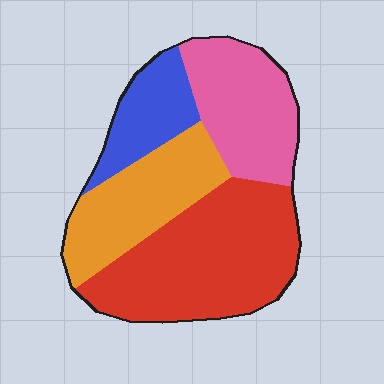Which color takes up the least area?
Blue, at roughly 15%.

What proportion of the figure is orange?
Orange takes up between a sixth and a third of the figure.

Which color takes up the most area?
Red, at roughly 40%.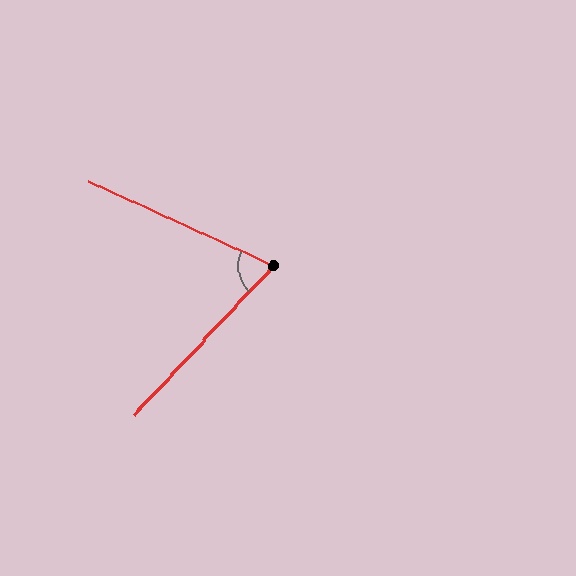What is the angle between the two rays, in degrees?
Approximately 71 degrees.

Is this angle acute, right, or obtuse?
It is acute.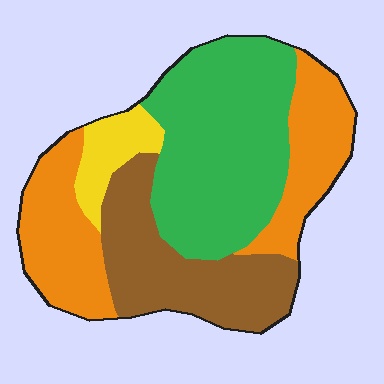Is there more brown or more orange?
Orange.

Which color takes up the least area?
Yellow, at roughly 5%.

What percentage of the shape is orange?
Orange takes up about one third (1/3) of the shape.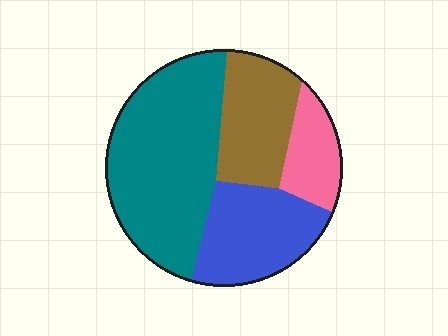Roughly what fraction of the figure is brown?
Brown covers around 20% of the figure.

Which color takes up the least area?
Pink, at roughly 10%.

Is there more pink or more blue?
Blue.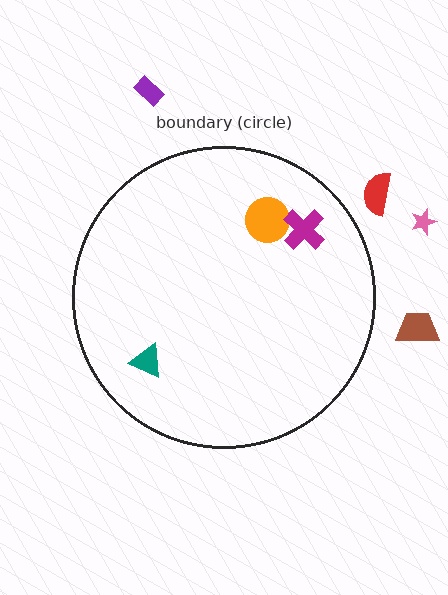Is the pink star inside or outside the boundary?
Outside.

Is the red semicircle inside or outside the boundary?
Outside.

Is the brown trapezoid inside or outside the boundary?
Outside.